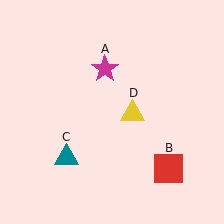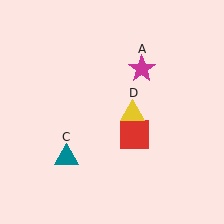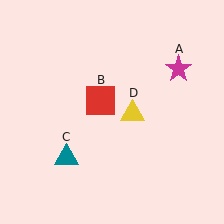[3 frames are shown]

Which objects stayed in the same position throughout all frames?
Teal triangle (object C) and yellow triangle (object D) remained stationary.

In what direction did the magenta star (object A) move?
The magenta star (object A) moved right.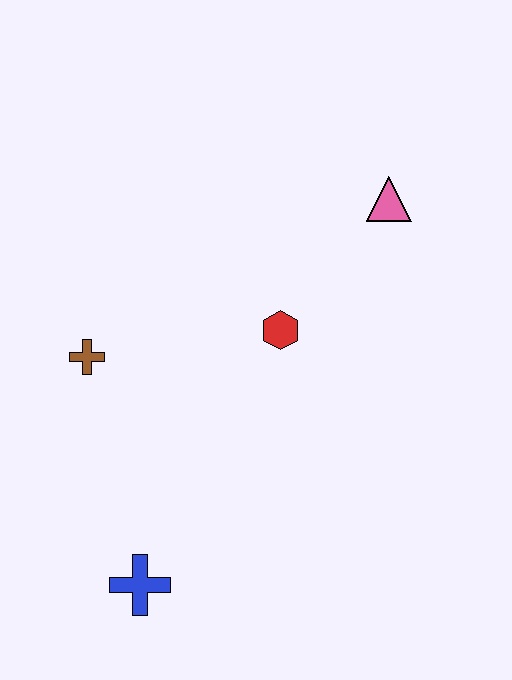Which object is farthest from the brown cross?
The pink triangle is farthest from the brown cross.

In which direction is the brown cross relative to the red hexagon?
The brown cross is to the left of the red hexagon.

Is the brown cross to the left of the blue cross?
Yes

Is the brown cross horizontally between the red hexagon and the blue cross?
No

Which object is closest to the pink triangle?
The red hexagon is closest to the pink triangle.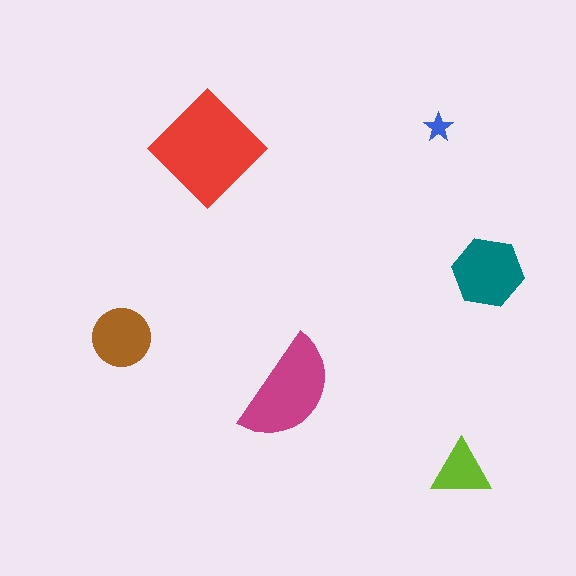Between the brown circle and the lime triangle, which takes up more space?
The brown circle.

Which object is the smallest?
The blue star.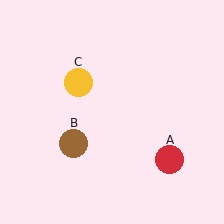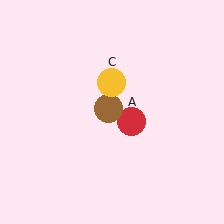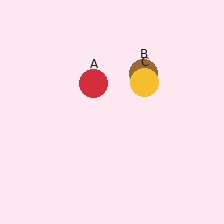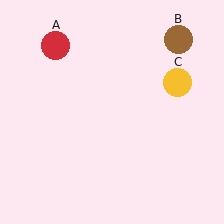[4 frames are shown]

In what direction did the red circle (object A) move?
The red circle (object A) moved up and to the left.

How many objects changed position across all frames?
3 objects changed position: red circle (object A), brown circle (object B), yellow circle (object C).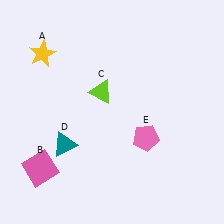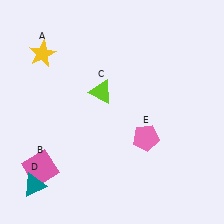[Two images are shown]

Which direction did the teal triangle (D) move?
The teal triangle (D) moved down.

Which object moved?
The teal triangle (D) moved down.